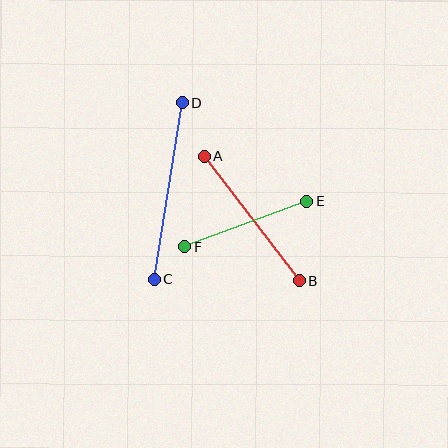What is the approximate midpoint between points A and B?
The midpoint is at approximately (252, 218) pixels.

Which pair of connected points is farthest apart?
Points C and D are farthest apart.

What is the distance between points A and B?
The distance is approximately 156 pixels.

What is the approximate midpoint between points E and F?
The midpoint is at approximately (246, 224) pixels.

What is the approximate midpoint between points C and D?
The midpoint is at approximately (168, 191) pixels.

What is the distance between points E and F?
The distance is approximately 130 pixels.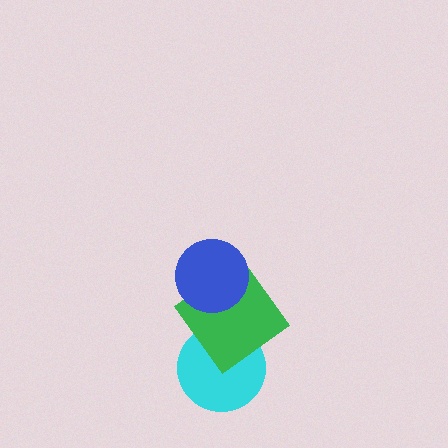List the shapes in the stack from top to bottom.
From top to bottom: the blue circle, the green diamond, the cyan circle.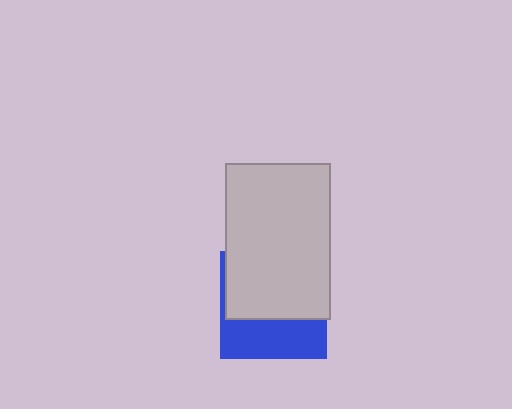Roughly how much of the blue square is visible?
A small part of it is visible (roughly 41%).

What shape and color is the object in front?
The object in front is a light gray rectangle.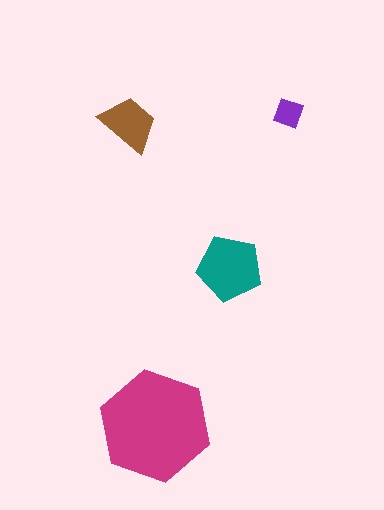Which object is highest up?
The purple diamond is topmost.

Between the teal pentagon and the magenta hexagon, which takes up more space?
The magenta hexagon.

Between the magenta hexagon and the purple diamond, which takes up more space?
The magenta hexagon.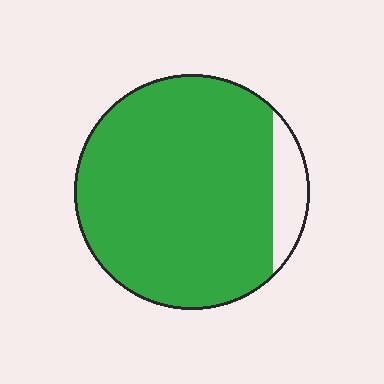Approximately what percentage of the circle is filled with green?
Approximately 90%.